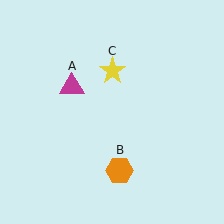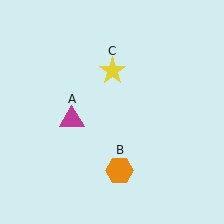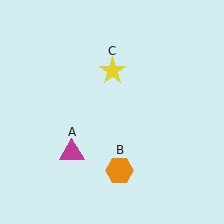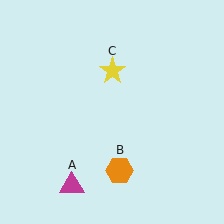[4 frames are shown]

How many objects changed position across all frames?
1 object changed position: magenta triangle (object A).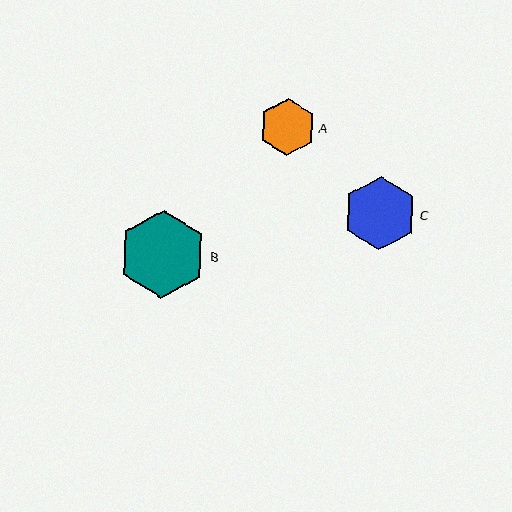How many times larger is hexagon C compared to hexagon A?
Hexagon C is approximately 1.3 times the size of hexagon A.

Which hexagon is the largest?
Hexagon B is the largest with a size of approximately 88 pixels.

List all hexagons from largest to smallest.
From largest to smallest: B, C, A.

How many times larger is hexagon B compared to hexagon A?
Hexagon B is approximately 1.5 times the size of hexagon A.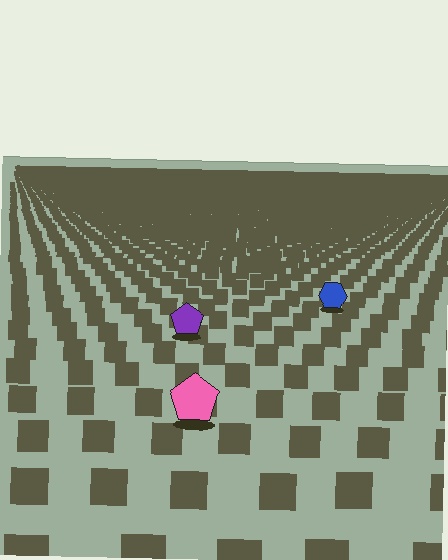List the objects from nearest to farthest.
From nearest to farthest: the pink pentagon, the purple pentagon, the blue hexagon.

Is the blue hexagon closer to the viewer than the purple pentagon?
No. The purple pentagon is closer — you can tell from the texture gradient: the ground texture is coarser near it.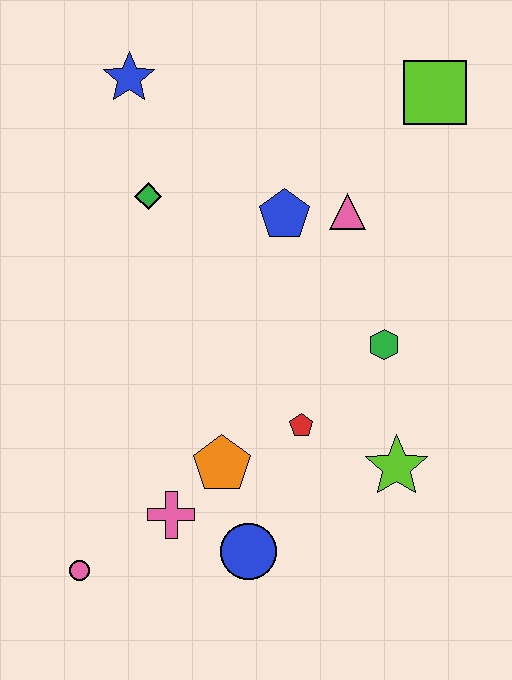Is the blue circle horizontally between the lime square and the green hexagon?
No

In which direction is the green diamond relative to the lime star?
The green diamond is above the lime star.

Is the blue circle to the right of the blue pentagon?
No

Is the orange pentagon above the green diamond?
No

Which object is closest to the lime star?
The red pentagon is closest to the lime star.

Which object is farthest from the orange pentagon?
The lime square is farthest from the orange pentagon.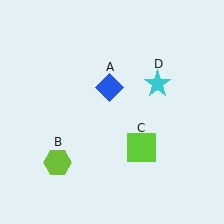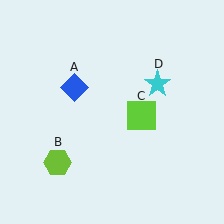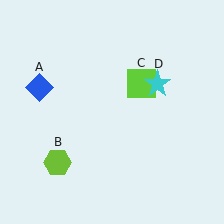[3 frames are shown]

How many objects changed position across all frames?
2 objects changed position: blue diamond (object A), lime square (object C).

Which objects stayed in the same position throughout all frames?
Lime hexagon (object B) and cyan star (object D) remained stationary.